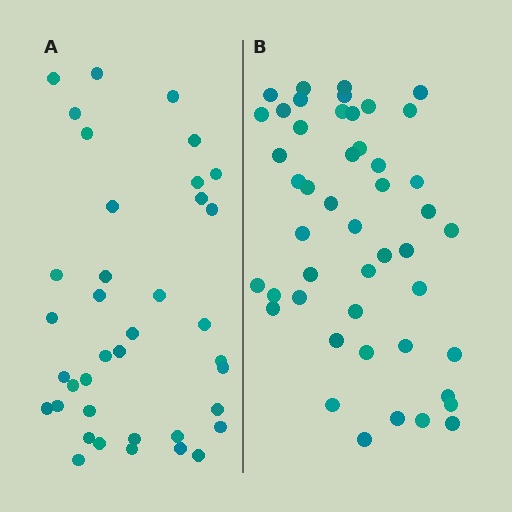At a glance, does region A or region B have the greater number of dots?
Region B (the right region) has more dots.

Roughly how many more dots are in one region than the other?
Region B has roughly 8 or so more dots than region A.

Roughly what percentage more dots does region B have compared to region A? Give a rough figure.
About 25% more.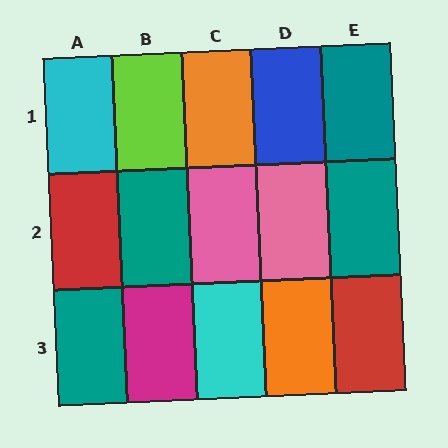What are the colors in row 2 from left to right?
Red, teal, pink, pink, teal.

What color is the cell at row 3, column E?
Red.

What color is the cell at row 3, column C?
Cyan.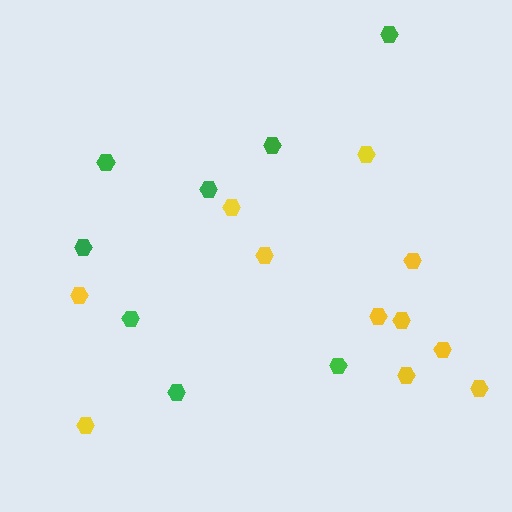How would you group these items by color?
There are 2 groups: one group of yellow hexagons (11) and one group of green hexagons (8).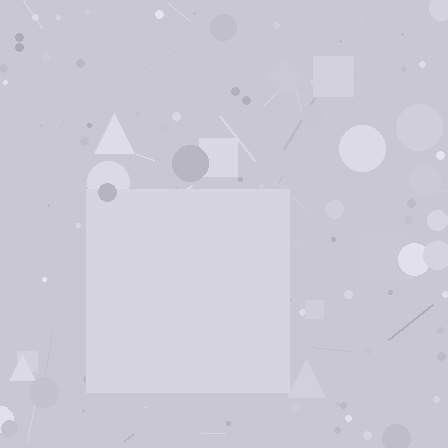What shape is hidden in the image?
A square is hidden in the image.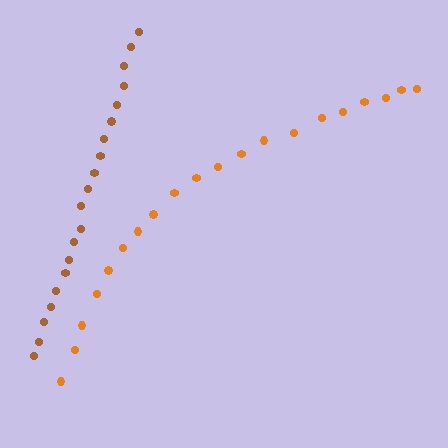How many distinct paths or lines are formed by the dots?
There are 2 distinct paths.